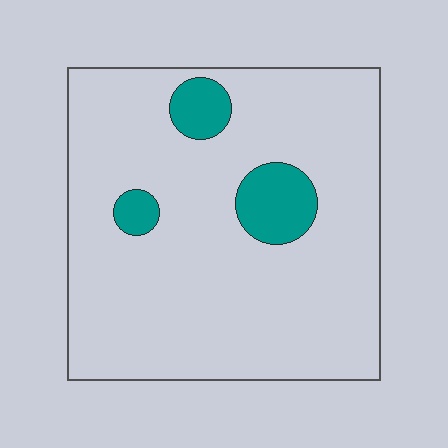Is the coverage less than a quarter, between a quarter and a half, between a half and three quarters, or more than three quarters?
Less than a quarter.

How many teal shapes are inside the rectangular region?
3.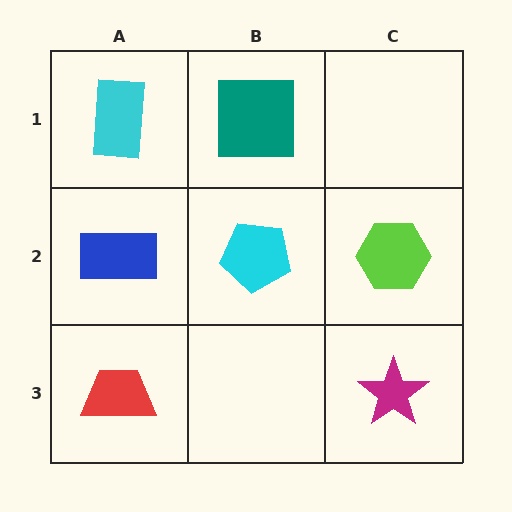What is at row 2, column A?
A blue rectangle.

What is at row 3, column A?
A red trapezoid.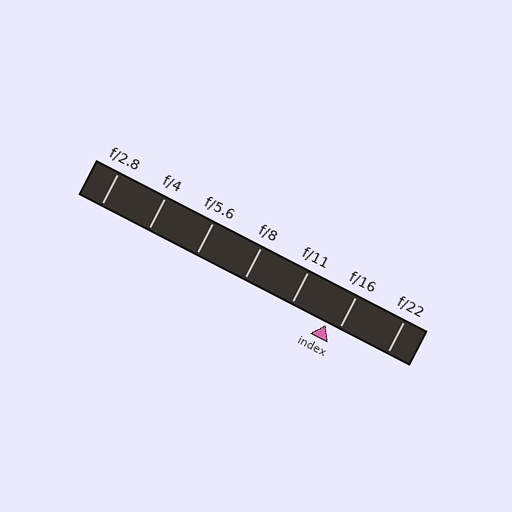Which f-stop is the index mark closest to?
The index mark is closest to f/16.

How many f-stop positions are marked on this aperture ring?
There are 7 f-stop positions marked.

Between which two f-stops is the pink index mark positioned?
The index mark is between f/11 and f/16.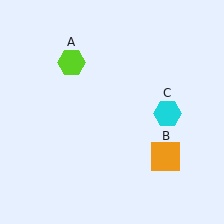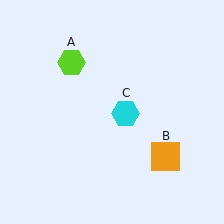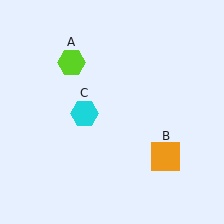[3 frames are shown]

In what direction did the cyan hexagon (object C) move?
The cyan hexagon (object C) moved left.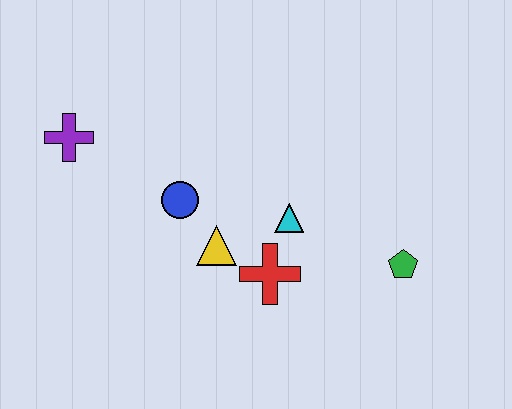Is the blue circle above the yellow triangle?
Yes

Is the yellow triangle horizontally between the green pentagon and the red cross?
No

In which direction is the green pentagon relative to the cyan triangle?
The green pentagon is to the right of the cyan triangle.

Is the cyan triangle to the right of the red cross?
Yes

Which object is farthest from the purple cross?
The green pentagon is farthest from the purple cross.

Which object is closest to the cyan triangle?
The red cross is closest to the cyan triangle.